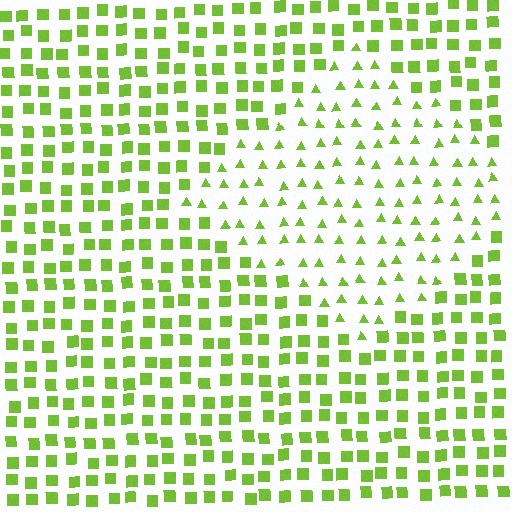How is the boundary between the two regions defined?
The boundary is defined by a change in element shape: triangles inside vs. squares outside. All elements share the same color and spacing.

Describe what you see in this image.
The image is filled with small lime elements arranged in a uniform grid. A diamond-shaped region contains triangles, while the surrounding area contains squares. The boundary is defined purely by the change in element shape.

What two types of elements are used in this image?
The image uses triangles inside the diamond region and squares outside it.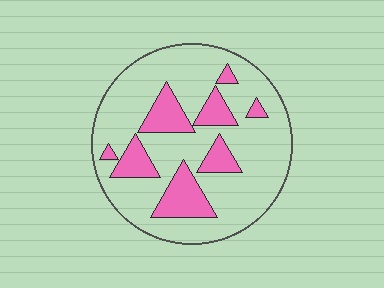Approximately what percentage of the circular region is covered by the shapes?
Approximately 25%.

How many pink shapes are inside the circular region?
8.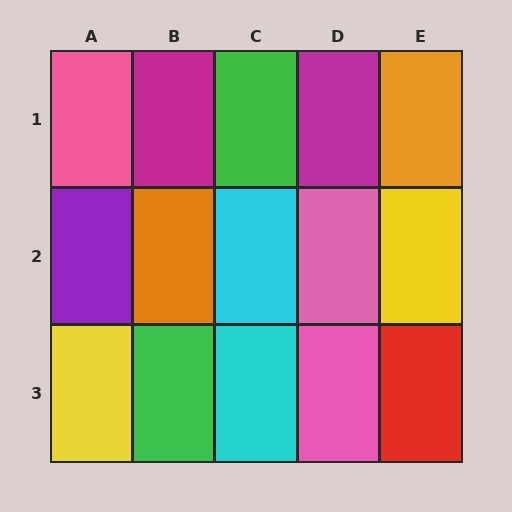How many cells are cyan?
2 cells are cyan.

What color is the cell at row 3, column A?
Yellow.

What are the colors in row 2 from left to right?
Purple, orange, cyan, pink, yellow.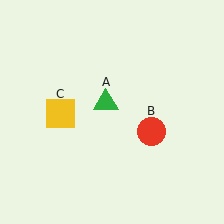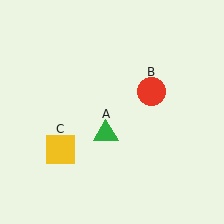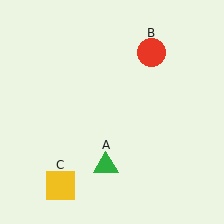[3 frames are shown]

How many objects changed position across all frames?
3 objects changed position: green triangle (object A), red circle (object B), yellow square (object C).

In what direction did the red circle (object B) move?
The red circle (object B) moved up.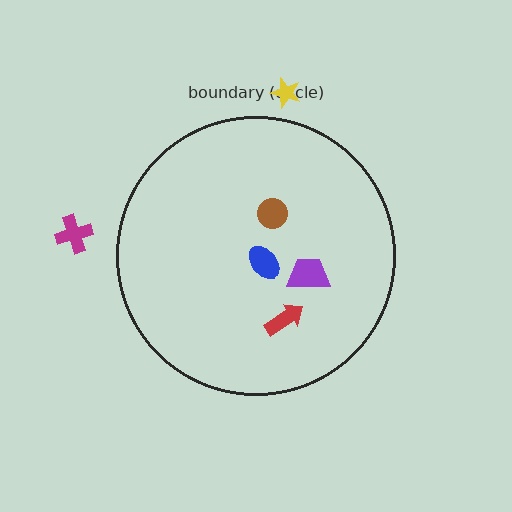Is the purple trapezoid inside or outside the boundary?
Inside.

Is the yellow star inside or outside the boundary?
Outside.